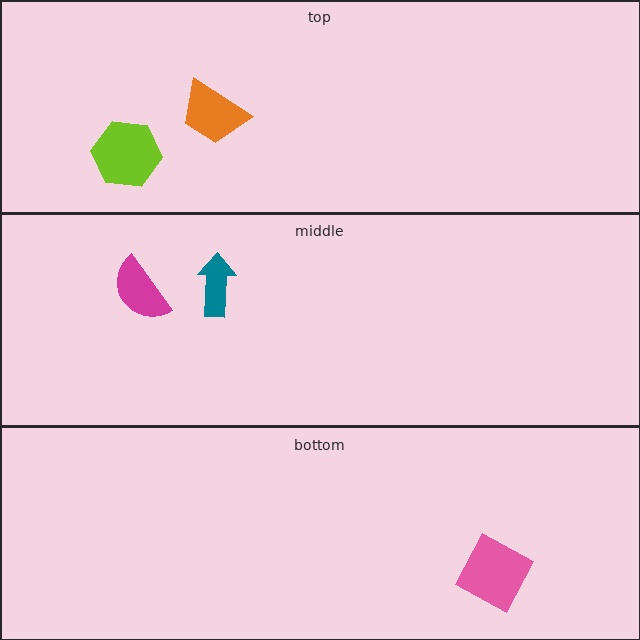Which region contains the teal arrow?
The middle region.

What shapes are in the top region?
The orange trapezoid, the lime hexagon.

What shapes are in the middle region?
The teal arrow, the magenta semicircle.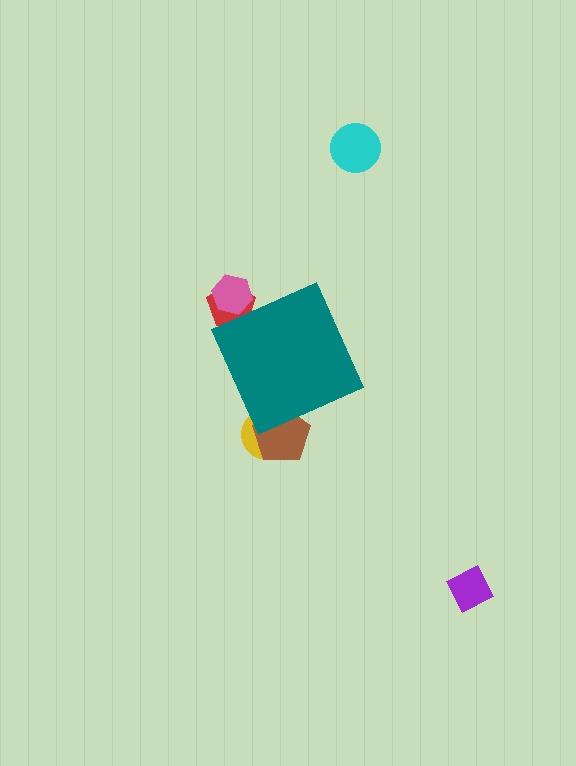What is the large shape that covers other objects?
A teal diamond.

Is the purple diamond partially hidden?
No, the purple diamond is fully visible.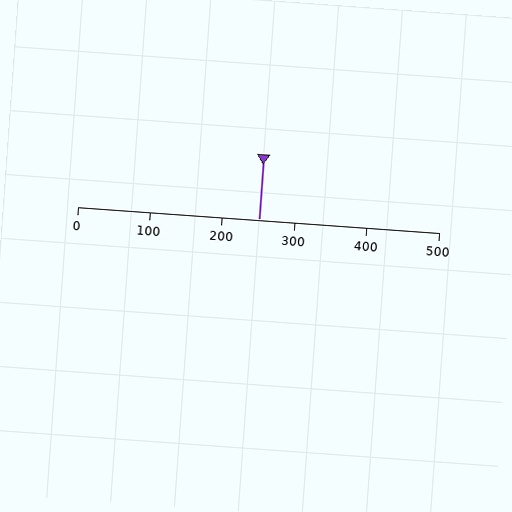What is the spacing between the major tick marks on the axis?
The major ticks are spaced 100 apart.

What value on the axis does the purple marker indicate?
The marker indicates approximately 250.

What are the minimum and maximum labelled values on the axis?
The axis runs from 0 to 500.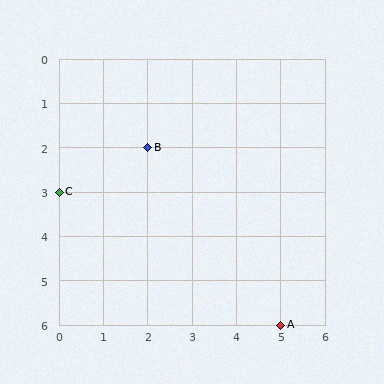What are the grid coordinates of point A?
Point A is at grid coordinates (5, 6).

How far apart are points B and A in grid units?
Points B and A are 3 columns and 4 rows apart (about 5.0 grid units diagonally).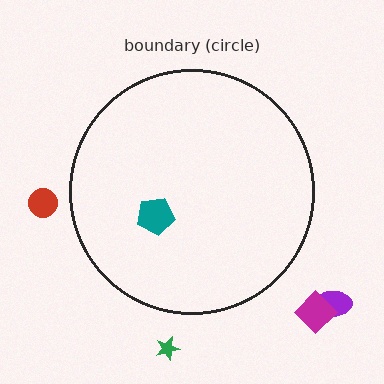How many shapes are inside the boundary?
1 inside, 4 outside.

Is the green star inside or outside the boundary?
Outside.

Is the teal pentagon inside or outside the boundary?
Inside.